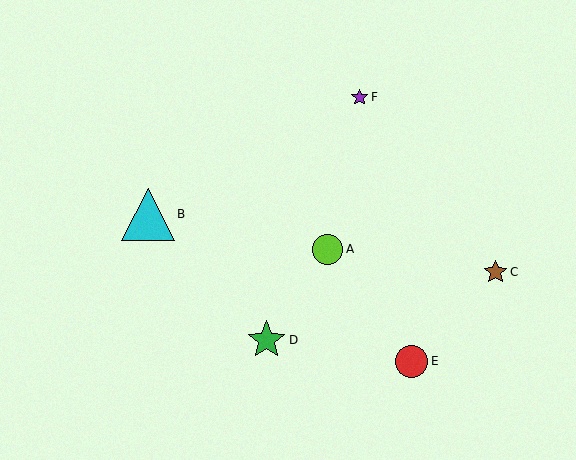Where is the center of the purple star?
The center of the purple star is at (360, 97).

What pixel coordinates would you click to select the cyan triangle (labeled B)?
Click at (148, 214) to select the cyan triangle B.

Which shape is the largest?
The cyan triangle (labeled B) is the largest.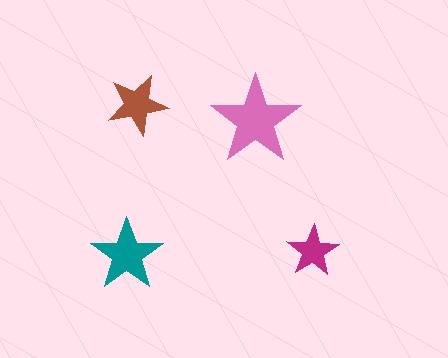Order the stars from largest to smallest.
the pink one, the teal one, the brown one, the magenta one.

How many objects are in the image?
There are 4 objects in the image.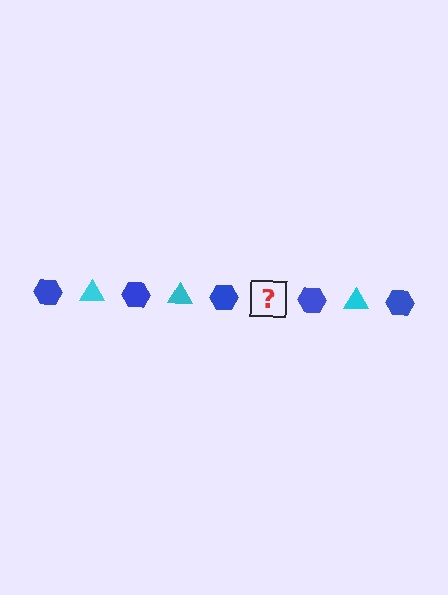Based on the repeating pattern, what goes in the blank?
The blank should be a cyan triangle.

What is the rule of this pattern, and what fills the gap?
The rule is that the pattern alternates between blue hexagon and cyan triangle. The gap should be filled with a cyan triangle.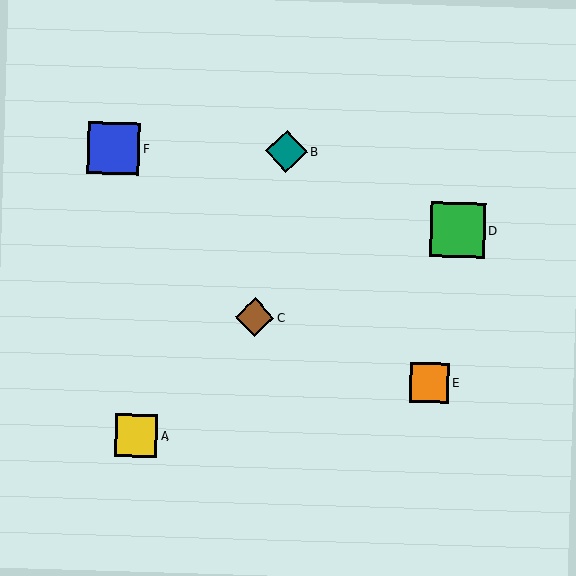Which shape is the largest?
The green square (labeled D) is the largest.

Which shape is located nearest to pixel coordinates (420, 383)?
The orange square (labeled E) at (429, 382) is nearest to that location.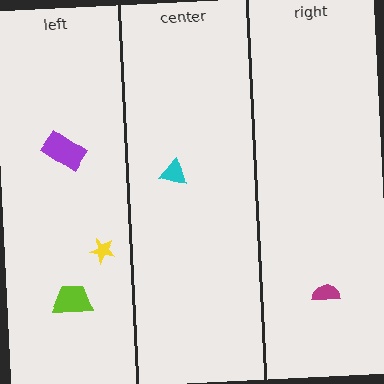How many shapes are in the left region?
3.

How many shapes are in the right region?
1.